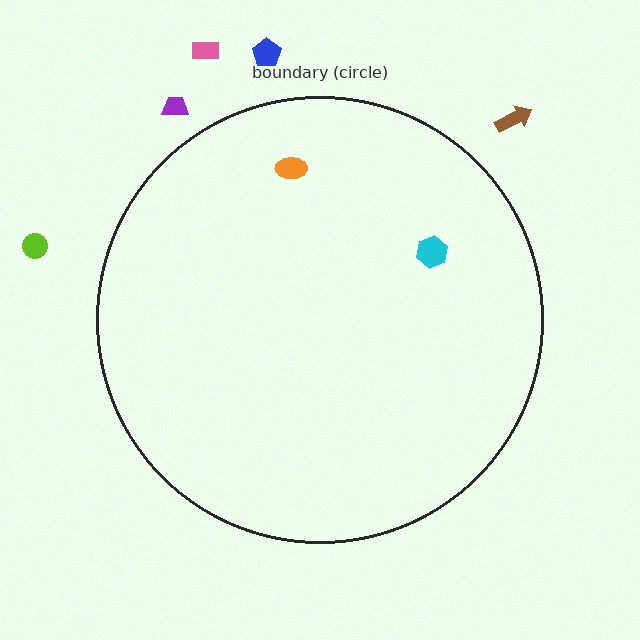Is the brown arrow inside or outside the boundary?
Outside.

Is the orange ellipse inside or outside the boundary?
Inside.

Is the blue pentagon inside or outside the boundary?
Outside.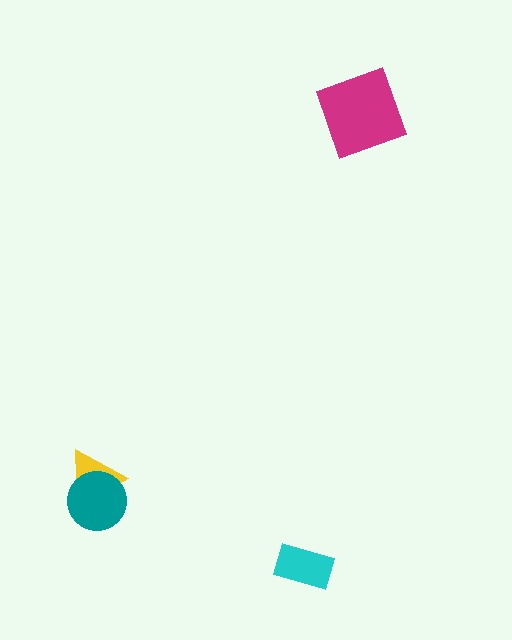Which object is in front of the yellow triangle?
The teal circle is in front of the yellow triangle.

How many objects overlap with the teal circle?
1 object overlaps with the teal circle.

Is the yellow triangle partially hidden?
Yes, it is partially covered by another shape.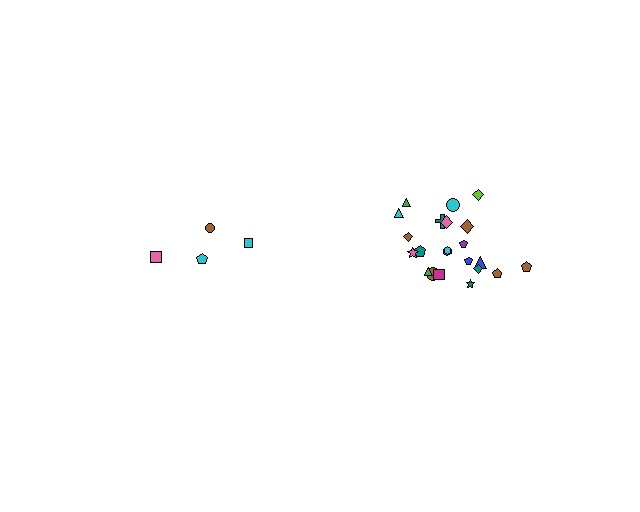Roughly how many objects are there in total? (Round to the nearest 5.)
Roughly 25 objects in total.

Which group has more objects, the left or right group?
The right group.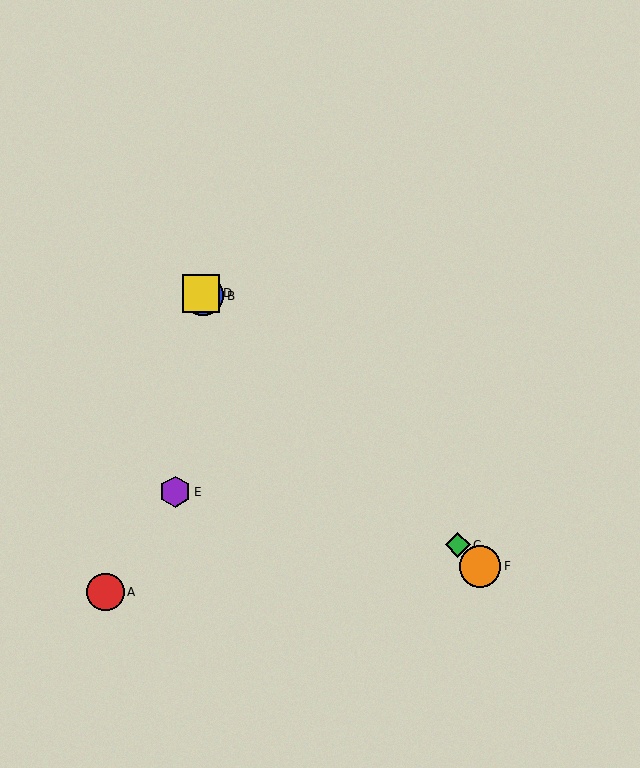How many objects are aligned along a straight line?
4 objects (B, C, D, F) are aligned along a straight line.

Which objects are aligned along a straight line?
Objects B, C, D, F are aligned along a straight line.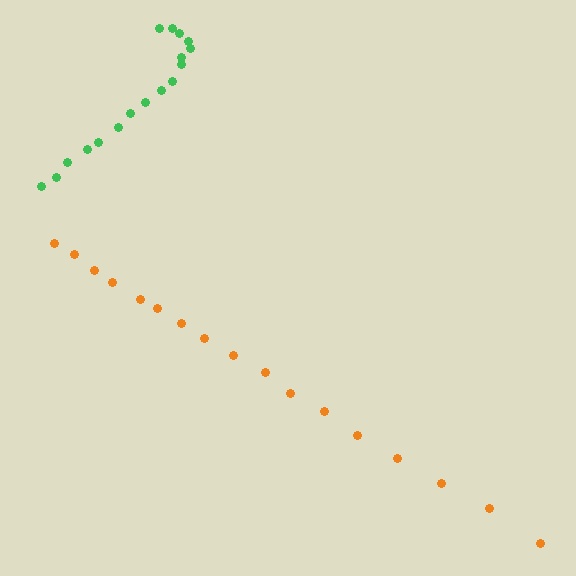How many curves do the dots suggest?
There are 2 distinct paths.